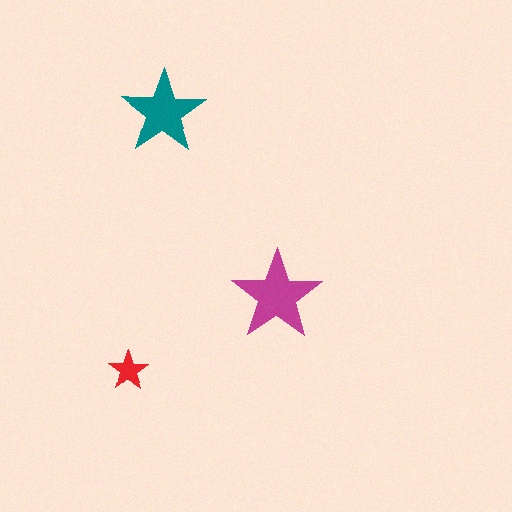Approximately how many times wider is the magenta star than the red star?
About 2.5 times wider.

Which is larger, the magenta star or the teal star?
The magenta one.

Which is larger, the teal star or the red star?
The teal one.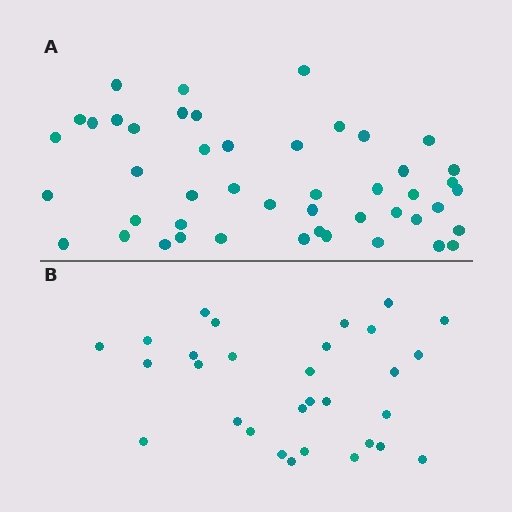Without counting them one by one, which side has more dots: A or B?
Region A (the top region) has more dots.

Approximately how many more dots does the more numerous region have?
Region A has approximately 15 more dots than region B.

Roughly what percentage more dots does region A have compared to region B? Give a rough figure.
About 55% more.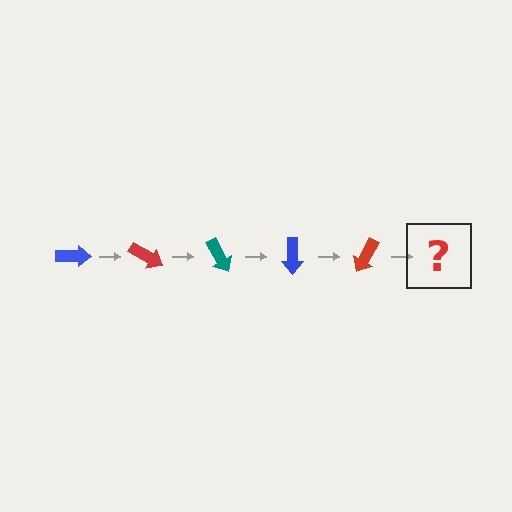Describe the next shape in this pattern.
It should be a teal arrow, rotated 150 degrees from the start.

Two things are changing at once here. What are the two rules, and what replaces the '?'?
The two rules are that it rotates 30 degrees each step and the color cycles through blue, red, and teal. The '?' should be a teal arrow, rotated 150 degrees from the start.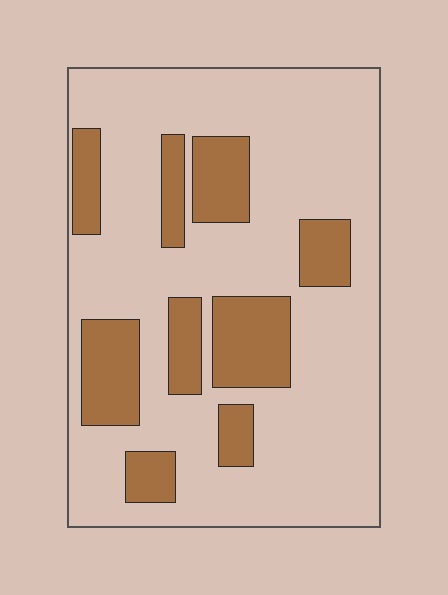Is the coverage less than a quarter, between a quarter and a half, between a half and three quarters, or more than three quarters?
Between a quarter and a half.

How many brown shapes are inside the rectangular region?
9.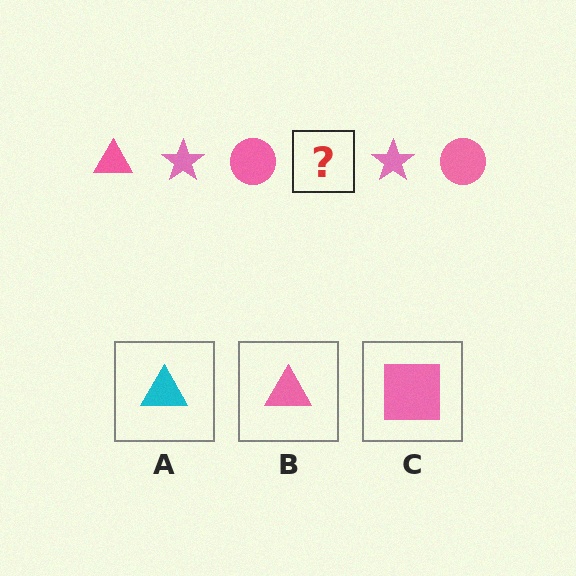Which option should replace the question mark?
Option B.